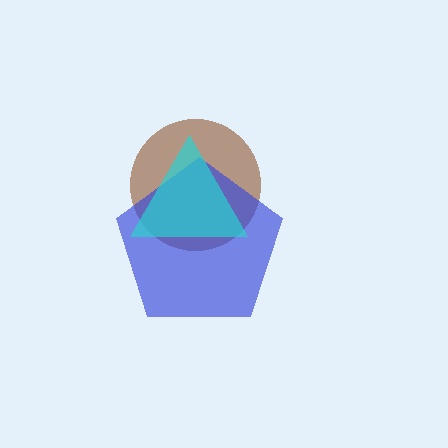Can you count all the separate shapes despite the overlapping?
Yes, there are 3 separate shapes.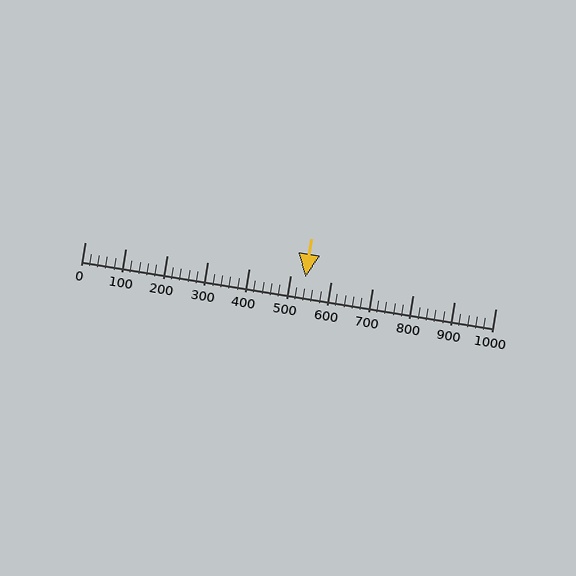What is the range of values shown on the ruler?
The ruler shows values from 0 to 1000.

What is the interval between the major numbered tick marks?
The major tick marks are spaced 100 units apart.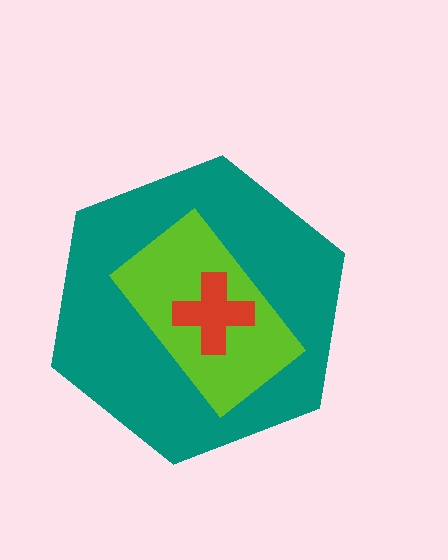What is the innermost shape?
The red cross.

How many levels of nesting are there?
3.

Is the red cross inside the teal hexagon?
Yes.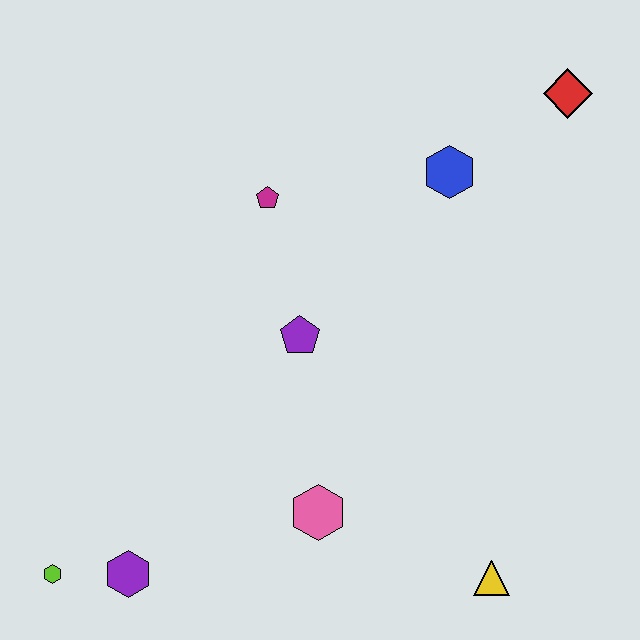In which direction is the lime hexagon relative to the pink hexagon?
The lime hexagon is to the left of the pink hexagon.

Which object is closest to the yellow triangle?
The pink hexagon is closest to the yellow triangle.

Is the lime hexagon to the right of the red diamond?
No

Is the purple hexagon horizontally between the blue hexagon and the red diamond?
No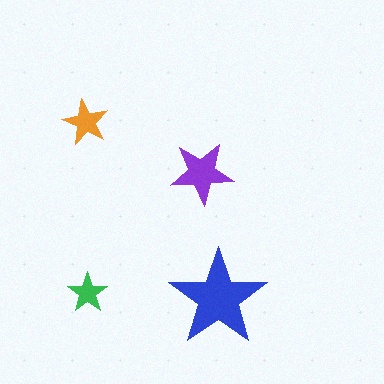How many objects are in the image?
There are 4 objects in the image.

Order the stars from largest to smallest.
the blue one, the purple one, the orange one, the green one.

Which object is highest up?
The orange star is topmost.